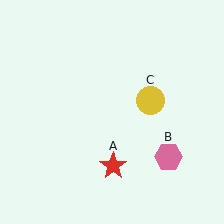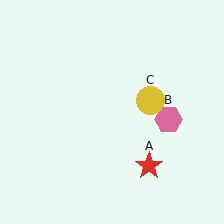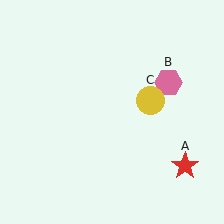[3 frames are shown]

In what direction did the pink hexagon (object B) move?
The pink hexagon (object B) moved up.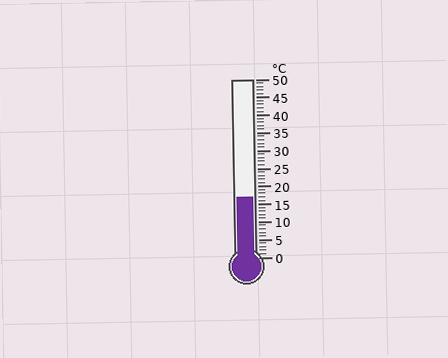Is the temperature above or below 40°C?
The temperature is below 40°C.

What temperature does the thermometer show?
The thermometer shows approximately 17°C.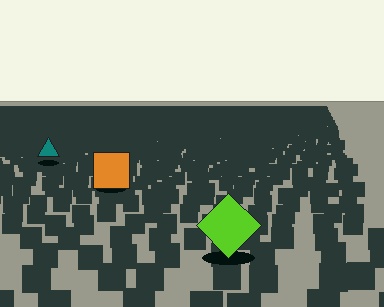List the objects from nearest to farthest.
From nearest to farthest: the lime diamond, the orange square, the teal triangle.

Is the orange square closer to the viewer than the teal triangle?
Yes. The orange square is closer — you can tell from the texture gradient: the ground texture is coarser near it.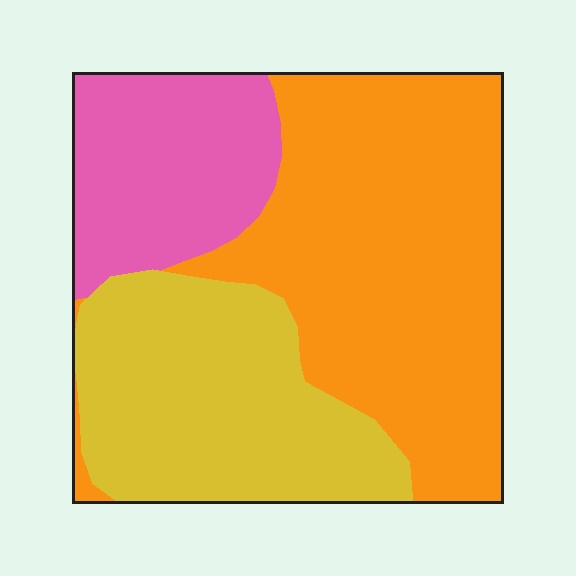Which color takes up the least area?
Pink, at roughly 20%.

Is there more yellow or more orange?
Orange.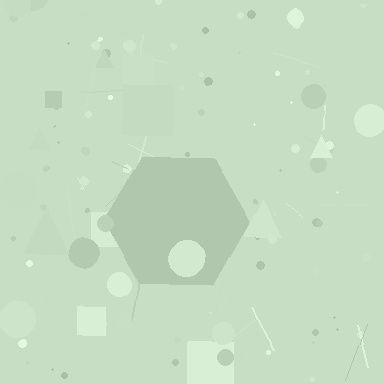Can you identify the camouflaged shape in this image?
The camouflaged shape is a hexagon.